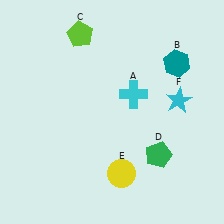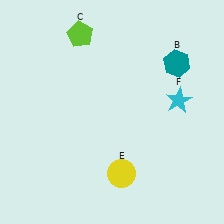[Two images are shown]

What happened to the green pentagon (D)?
The green pentagon (D) was removed in Image 2. It was in the bottom-right area of Image 1.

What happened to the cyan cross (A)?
The cyan cross (A) was removed in Image 2. It was in the top-right area of Image 1.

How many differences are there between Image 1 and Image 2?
There are 2 differences between the two images.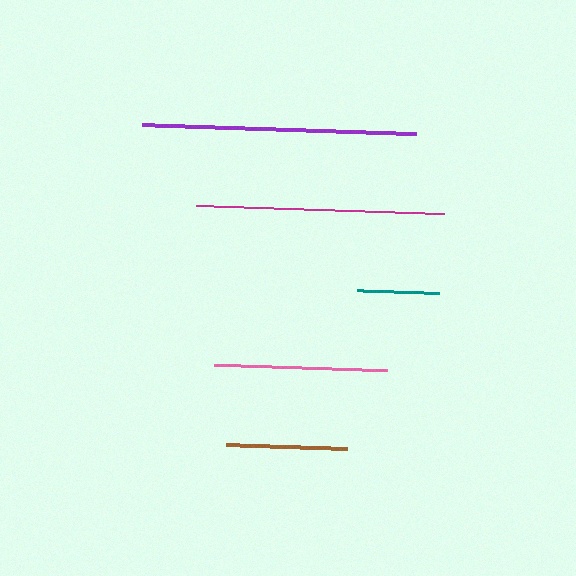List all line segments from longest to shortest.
From longest to shortest: purple, magenta, pink, brown, teal.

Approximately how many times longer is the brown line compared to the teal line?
The brown line is approximately 1.5 times the length of the teal line.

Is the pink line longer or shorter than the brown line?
The pink line is longer than the brown line.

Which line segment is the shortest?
The teal line is the shortest at approximately 82 pixels.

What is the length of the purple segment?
The purple segment is approximately 273 pixels long.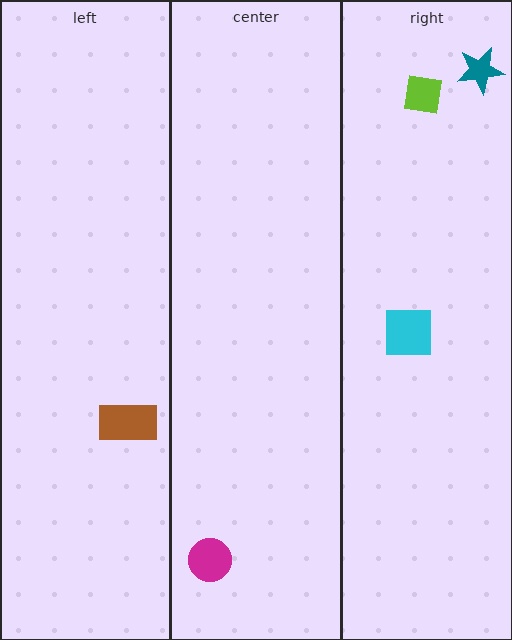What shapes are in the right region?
The lime square, the teal star, the cyan square.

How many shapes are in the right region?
3.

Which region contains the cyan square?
The right region.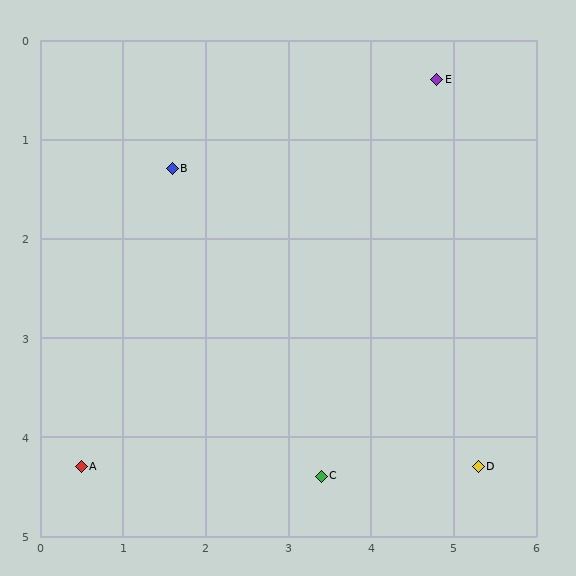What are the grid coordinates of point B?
Point B is at approximately (1.6, 1.3).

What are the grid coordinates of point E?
Point E is at approximately (4.8, 0.4).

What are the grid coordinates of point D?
Point D is at approximately (5.3, 4.3).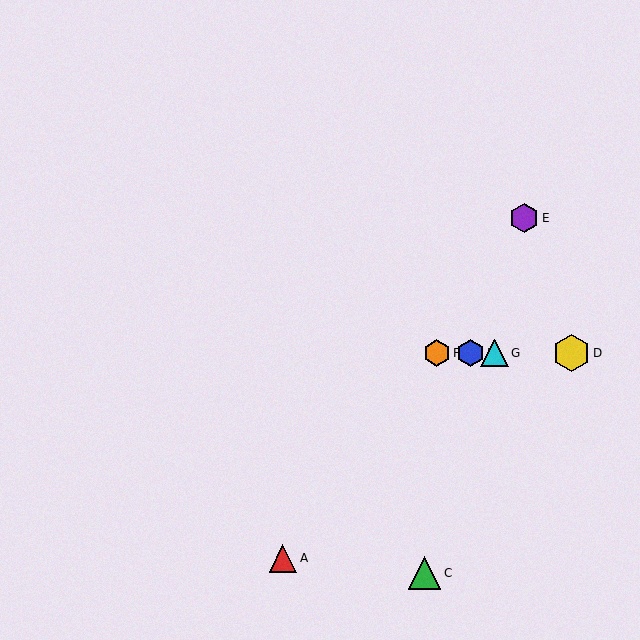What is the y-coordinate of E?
Object E is at y≈218.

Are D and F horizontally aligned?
Yes, both are at y≈353.